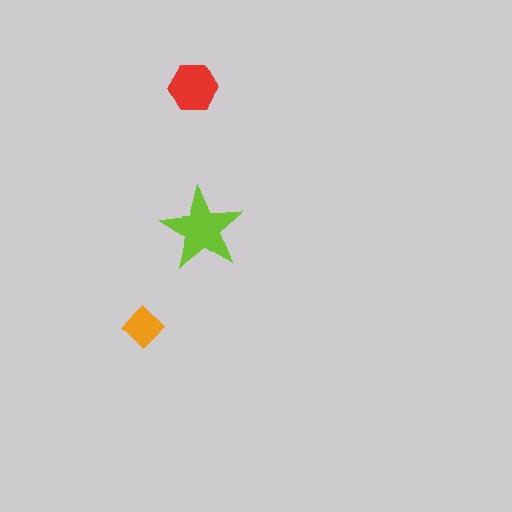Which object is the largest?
The lime star.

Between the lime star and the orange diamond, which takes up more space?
The lime star.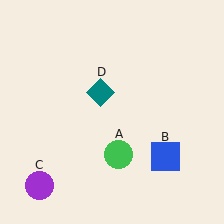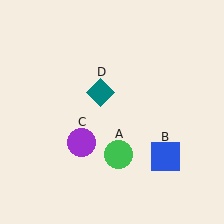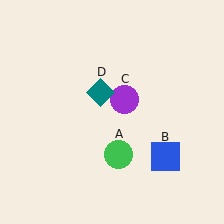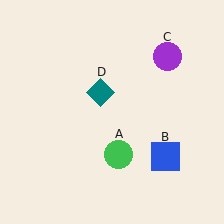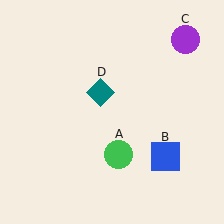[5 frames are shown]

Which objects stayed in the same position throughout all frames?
Green circle (object A) and blue square (object B) and teal diamond (object D) remained stationary.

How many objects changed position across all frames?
1 object changed position: purple circle (object C).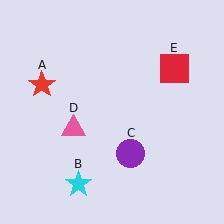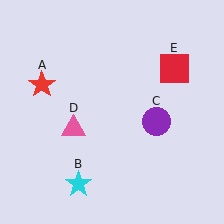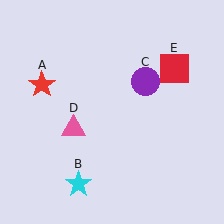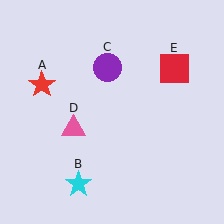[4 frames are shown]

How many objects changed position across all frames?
1 object changed position: purple circle (object C).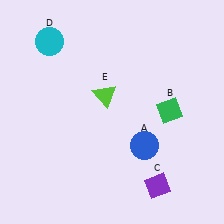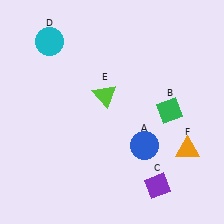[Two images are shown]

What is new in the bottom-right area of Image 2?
An orange triangle (F) was added in the bottom-right area of Image 2.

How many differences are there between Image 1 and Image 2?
There is 1 difference between the two images.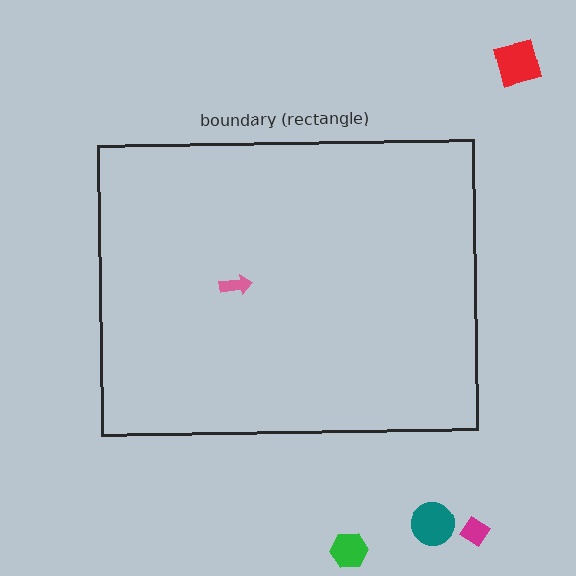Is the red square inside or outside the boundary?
Outside.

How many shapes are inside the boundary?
1 inside, 4 outside.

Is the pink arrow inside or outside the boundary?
Inside.